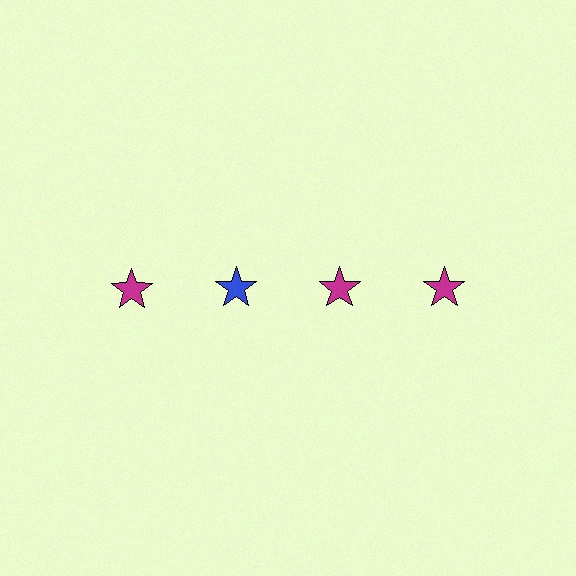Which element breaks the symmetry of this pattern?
The blue star in the top row, second from left column breaks the symmetry. All other shapes are magenta stars.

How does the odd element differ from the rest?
It has a different color: blue instead of magenta.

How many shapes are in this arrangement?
There are 4 shapes arranged in a grid pattern.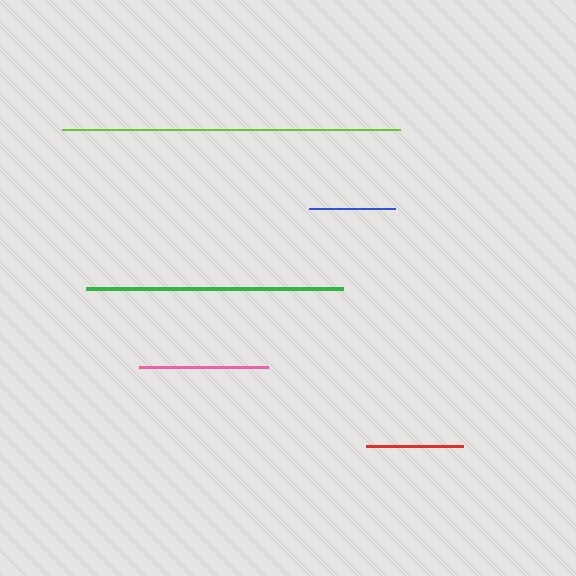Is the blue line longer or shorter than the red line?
The red line is longer than the blue line.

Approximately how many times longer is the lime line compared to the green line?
The lime line is approximately 1.3 times the length of the green line.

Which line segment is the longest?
The lime line is the longest at approximately 338 pixels.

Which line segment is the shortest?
The blue line is the shortest at approximately 86 pixels.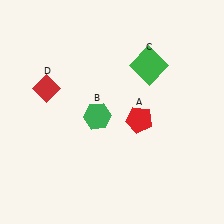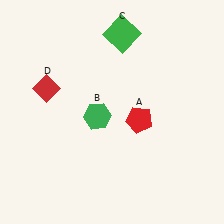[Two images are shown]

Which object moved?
The green square (C) moved up.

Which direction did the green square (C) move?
The green square (C) moved up.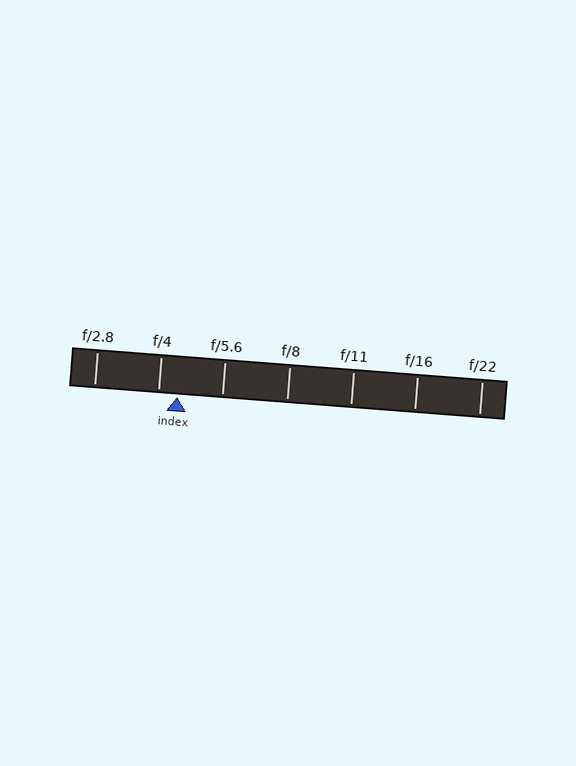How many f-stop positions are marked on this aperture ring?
There are 7 f-stop positions marked.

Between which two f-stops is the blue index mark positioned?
The index mark is between f/4 and f/5.6.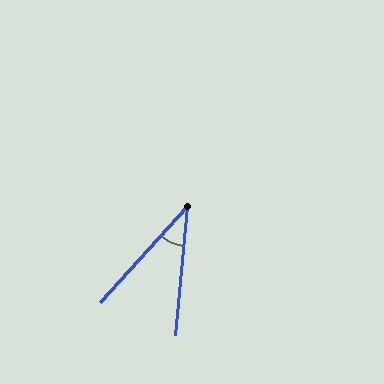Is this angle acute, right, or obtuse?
It is acute.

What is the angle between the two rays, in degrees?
Approximately 37 degrees.